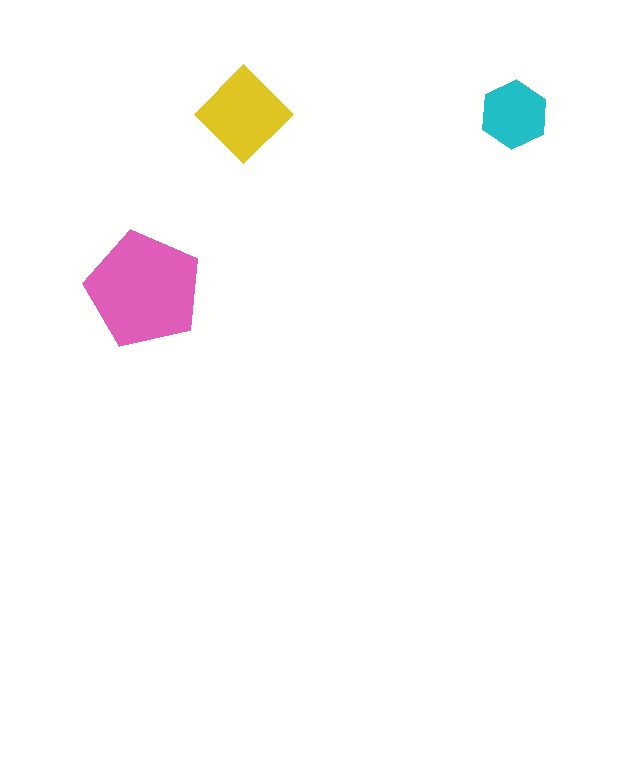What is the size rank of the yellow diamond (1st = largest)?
2nd.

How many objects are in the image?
There are 3 objects in the image.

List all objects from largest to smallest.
The pink pentagon, the yellow diamond, the cyan hexagon.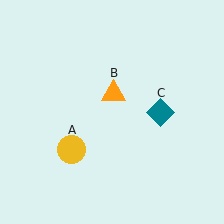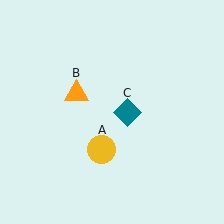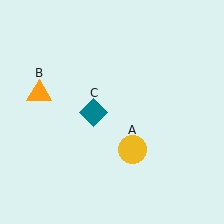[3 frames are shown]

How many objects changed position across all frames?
3 objects changed position: yellow circle (object A), orange triangle (object B), teal diamond (object C).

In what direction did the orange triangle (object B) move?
The orange triangle (object B) moved left.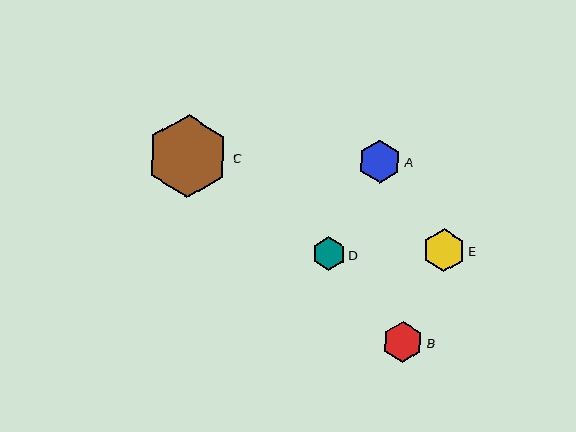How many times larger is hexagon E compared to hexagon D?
Hexagon E is approximately 1.3 times the size of hexagon D.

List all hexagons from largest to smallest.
From largest to smallest: C, A, E, B, D.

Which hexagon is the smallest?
Hexagon D is the smallest with a size of approximately 33 pixels.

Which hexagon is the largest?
Hexagon C is the largest with a size of approximately 82 pixels.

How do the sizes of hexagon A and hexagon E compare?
Hexagon A and hexagon E are approximately the same size.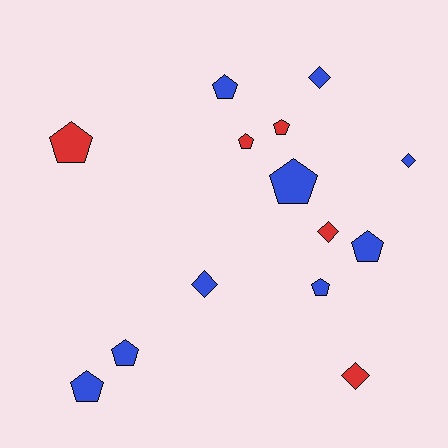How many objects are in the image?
There are 14 objects.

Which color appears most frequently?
Blue, with 9 objects.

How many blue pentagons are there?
There are 6 blue pentagons.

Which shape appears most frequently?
Pentagon, with 9 objects.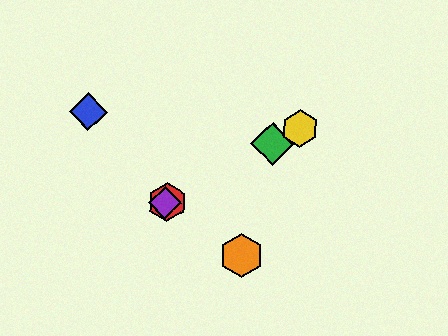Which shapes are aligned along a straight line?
The red hexagon, the green diamond, the yellow hexagon, the purple diamond are aligned along a straight line.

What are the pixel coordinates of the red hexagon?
The red hexagon is at (167, 202).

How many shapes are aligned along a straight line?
4 shapes (the red hexagon, the green diamond, the yellow hexagon, the purple diamond) are aligned along a straight line.